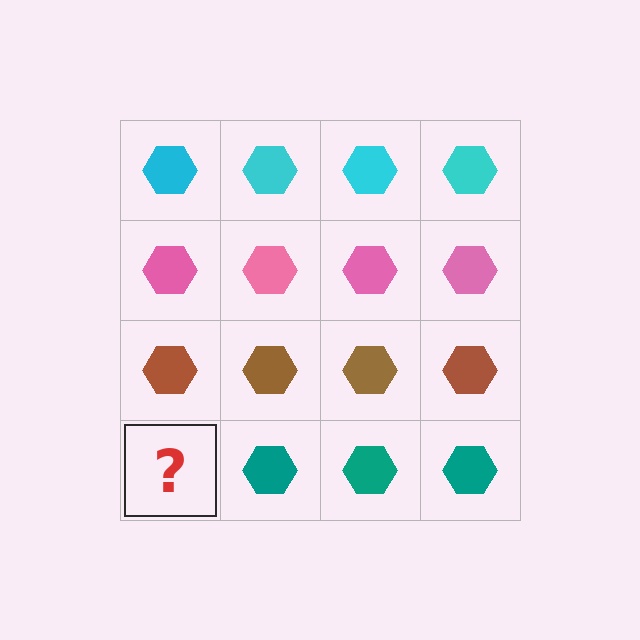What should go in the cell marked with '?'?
The missing cell should contain a teal hexagon.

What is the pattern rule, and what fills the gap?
The rule is that each row has a consistent color. The gap should be filled with a teal hexagon.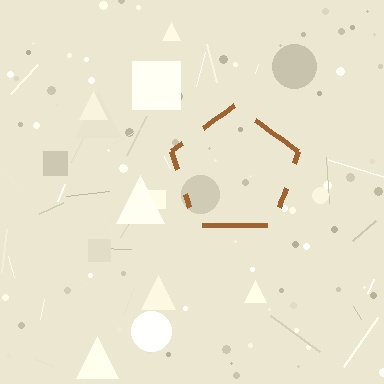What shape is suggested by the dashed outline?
The dashed outline suggests a pentagon.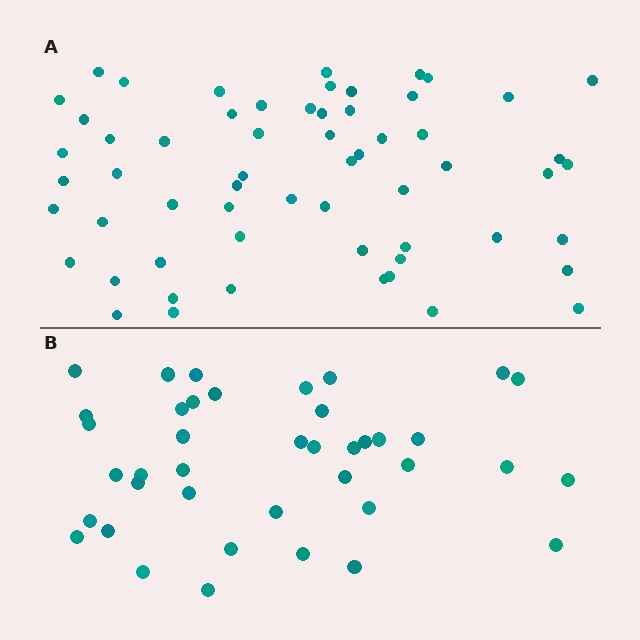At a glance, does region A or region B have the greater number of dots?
Region A (the top region) has more dots.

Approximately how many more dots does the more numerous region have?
Region A has approximately 20 more dots than region B.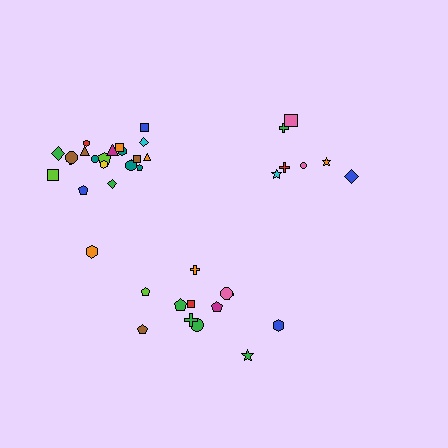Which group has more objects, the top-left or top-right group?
The top-left group.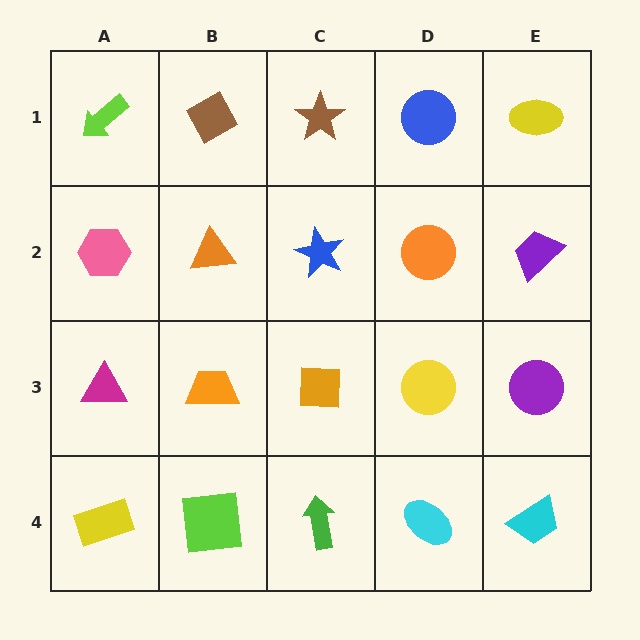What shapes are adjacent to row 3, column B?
An orange triangle (row 2, column B), a lime square (row 4, column B), a magenta triangle (row 3, column A), an orange square (row 3, column C).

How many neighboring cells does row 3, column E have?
3.